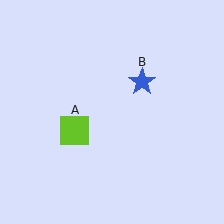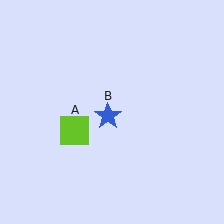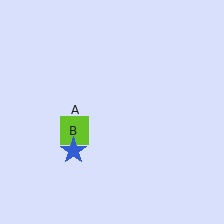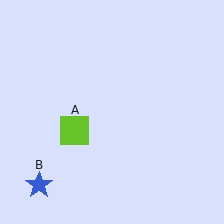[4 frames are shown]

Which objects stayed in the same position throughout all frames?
Lime square (object A) remained stationary.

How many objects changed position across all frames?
1 object changed position: blue star (object B).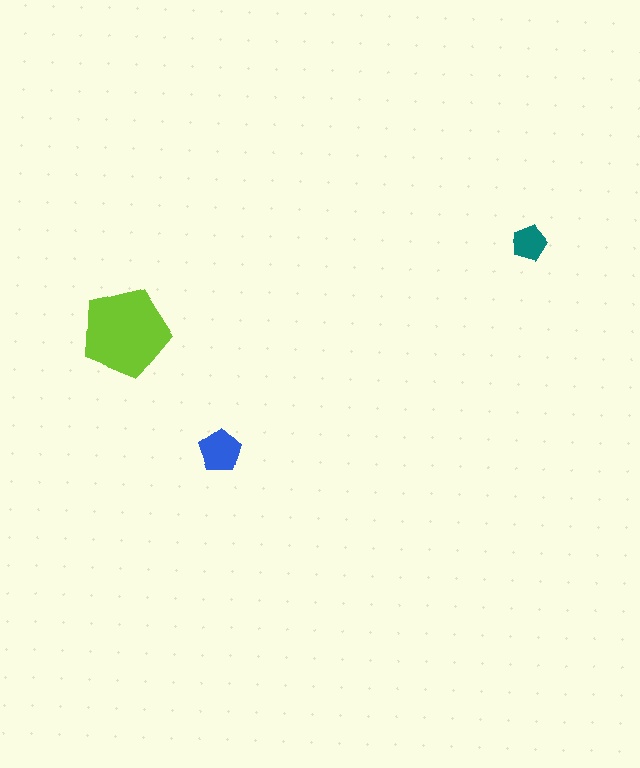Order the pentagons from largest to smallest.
the lime one, the blue one, the teal one.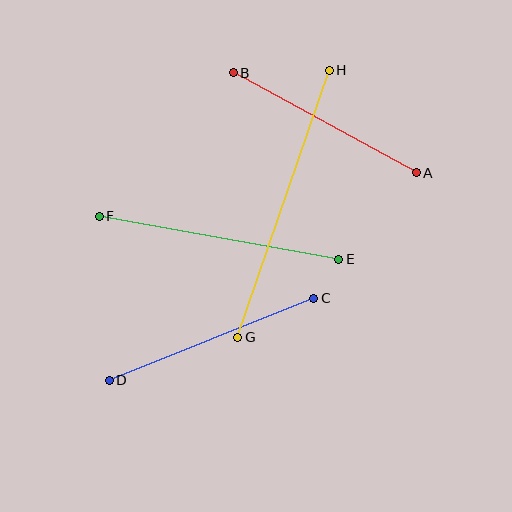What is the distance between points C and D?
The distance is approximately 220 pixels.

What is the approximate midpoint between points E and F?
The midpoint is at approximately (219, 238) pixels.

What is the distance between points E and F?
The distance is approximately 244 pixels.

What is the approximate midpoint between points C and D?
The midpoint is at approximately (211, 339) pixels.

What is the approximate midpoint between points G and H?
The midpoint is at approximately (283, 204) pixels.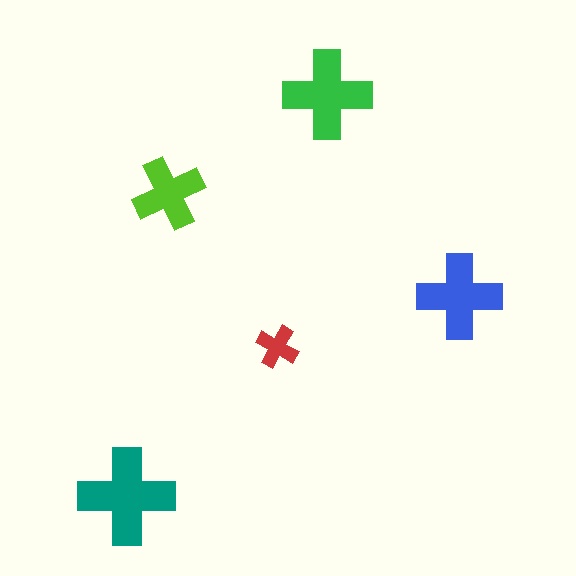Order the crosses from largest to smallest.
the teal one, the green one, the blue one, the lime one, the red one.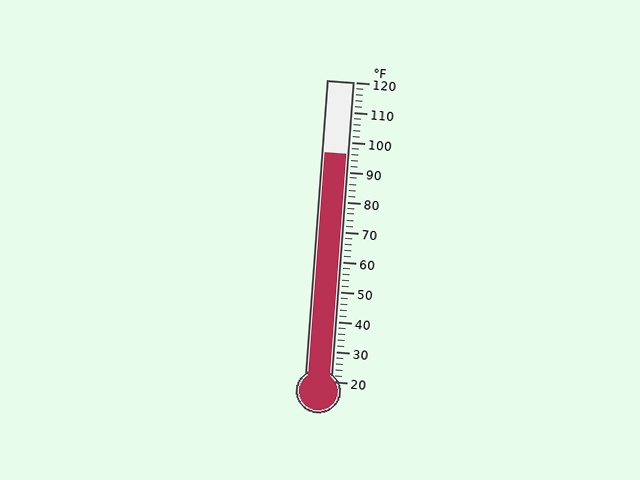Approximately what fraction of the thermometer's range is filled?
The thermometer is filled to approximately 75% of its range.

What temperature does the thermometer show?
The thermometer shows approximately 96°F.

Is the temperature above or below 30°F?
The temperature is above 30°F.